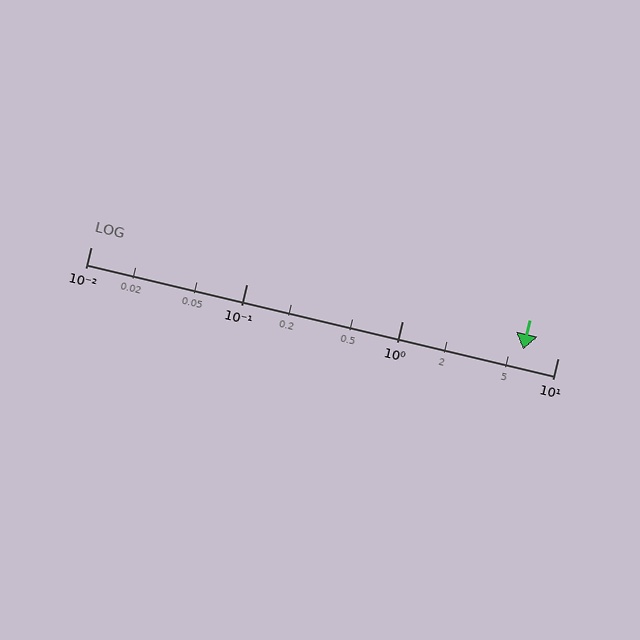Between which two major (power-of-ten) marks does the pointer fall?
The pointer is between 1 and 10.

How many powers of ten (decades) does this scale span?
The scale spans 3 decades, from 0.01 to 10.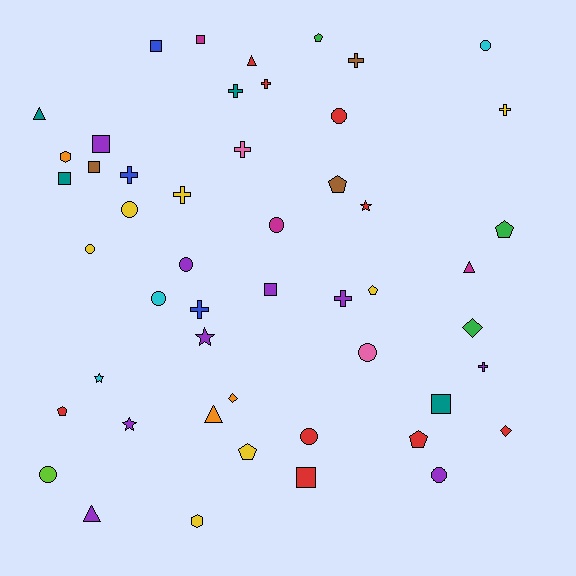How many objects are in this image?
There are 50 objects.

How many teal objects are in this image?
There are 4 teal objects.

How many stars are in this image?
There are 4 stars.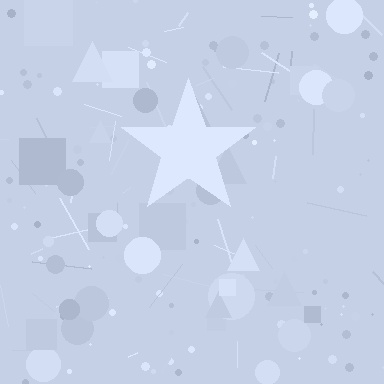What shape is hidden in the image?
A star is hidden in the image.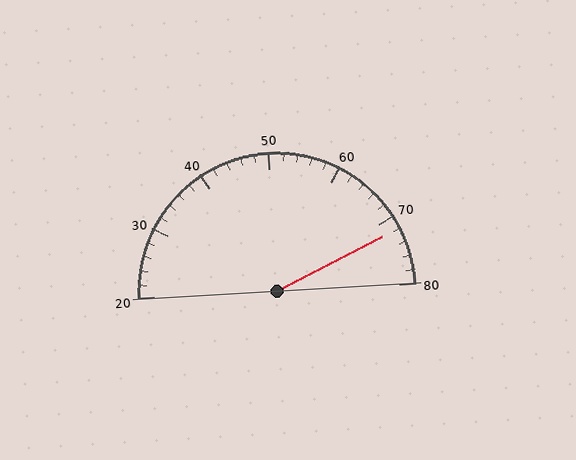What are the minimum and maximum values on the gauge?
The gauge ranges from 20 to 80.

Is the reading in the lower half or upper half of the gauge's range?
The reading is in the upper half of the range (20 to 80).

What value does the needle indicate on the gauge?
The needle indicates approximately 72.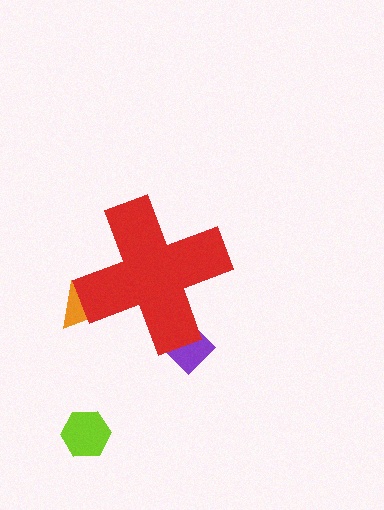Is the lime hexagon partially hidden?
No, the lime hexagon is fully visible.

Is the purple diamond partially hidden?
Yes, the purple diamond is partially hidden behind the red cross.